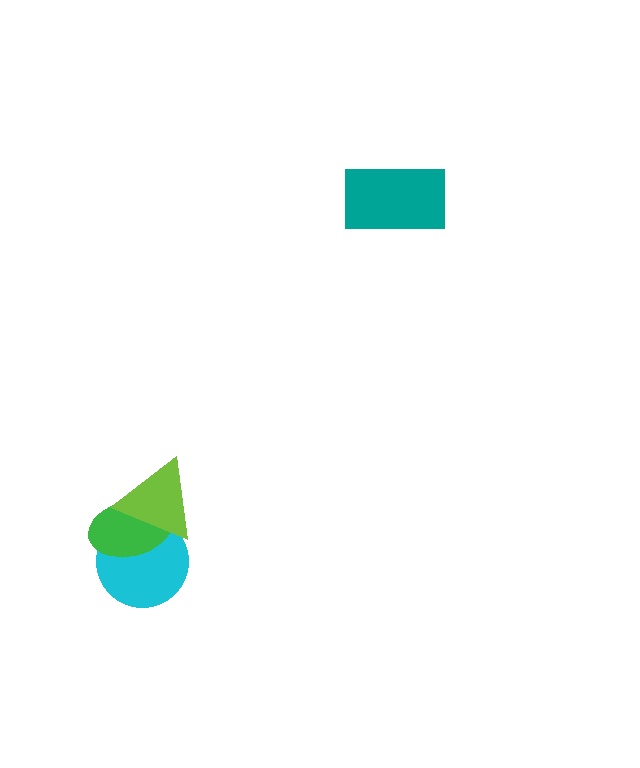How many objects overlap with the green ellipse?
2 objects overlap with the green ellipse.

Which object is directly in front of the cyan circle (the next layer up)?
The green ellipse is directly in front of the cyan circle.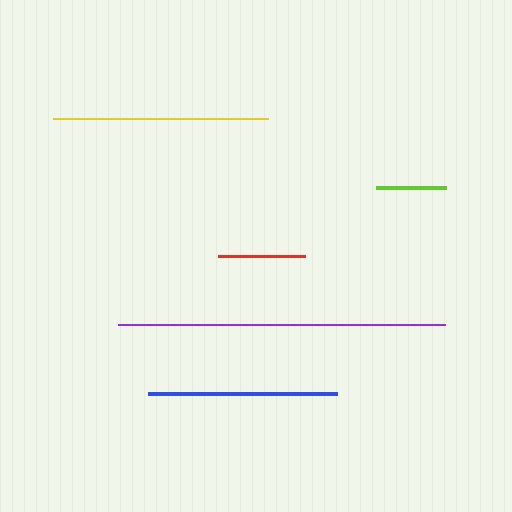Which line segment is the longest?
The purple line is the longest at approximately 327 pixels.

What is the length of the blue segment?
The blue segment is approximately 189 pixels long.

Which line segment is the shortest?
The lime line is the shortest at approximately 70 pixels.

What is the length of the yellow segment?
The yellow segment is approximately 215 pixels long.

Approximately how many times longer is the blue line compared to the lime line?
The blue line is approximately 2.7 times the length of the lime line.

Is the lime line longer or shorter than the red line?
The red line is longer than the lime line.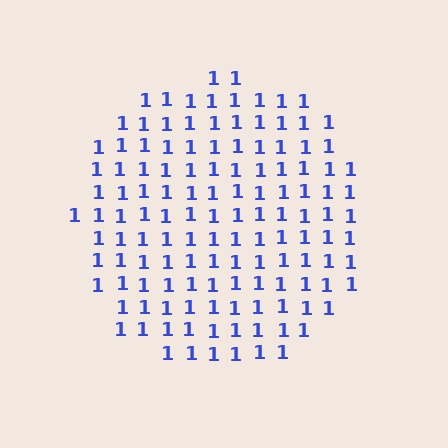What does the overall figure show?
The overall figure shows a circle.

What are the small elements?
The small elements are digit 1's.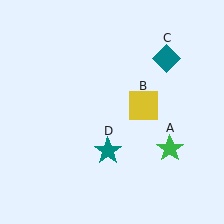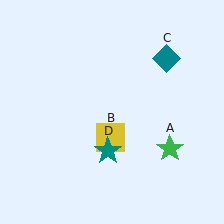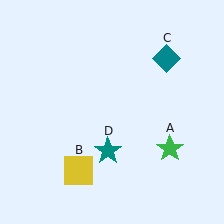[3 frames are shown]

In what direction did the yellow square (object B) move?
The yellow square (object B) moved down and to the left.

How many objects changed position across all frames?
1 object changed position: yellow square (object B).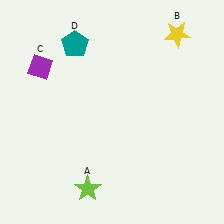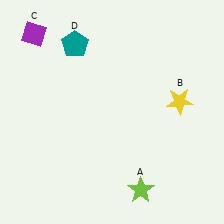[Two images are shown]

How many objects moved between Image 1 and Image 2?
3 objects moved between the two images.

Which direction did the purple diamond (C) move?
The purple diamond (C) moved up.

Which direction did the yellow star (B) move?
The yellow star (B) moved down.